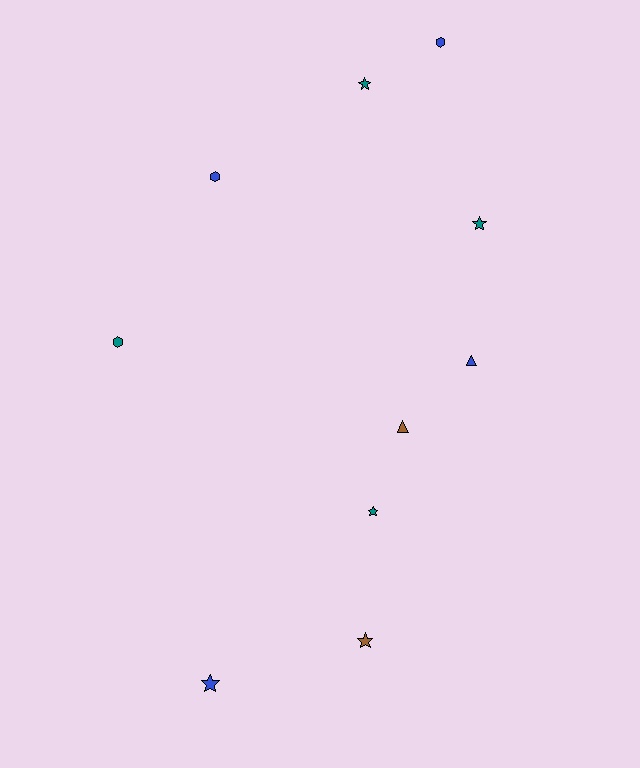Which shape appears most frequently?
Star, with 5 objects.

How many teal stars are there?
There are 3 teal stars.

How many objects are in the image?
There are 10 objects.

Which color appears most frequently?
Blue, with 4 objects.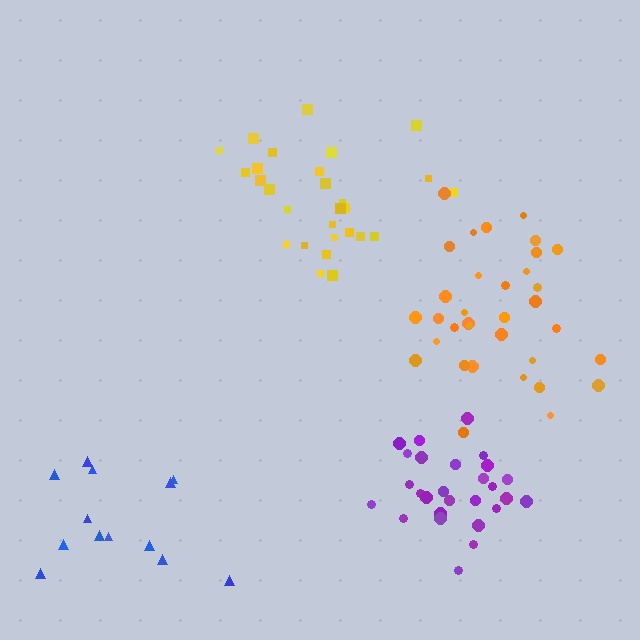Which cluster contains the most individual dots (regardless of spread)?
Orange (34).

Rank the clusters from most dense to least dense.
purple, orange, yellow, blue.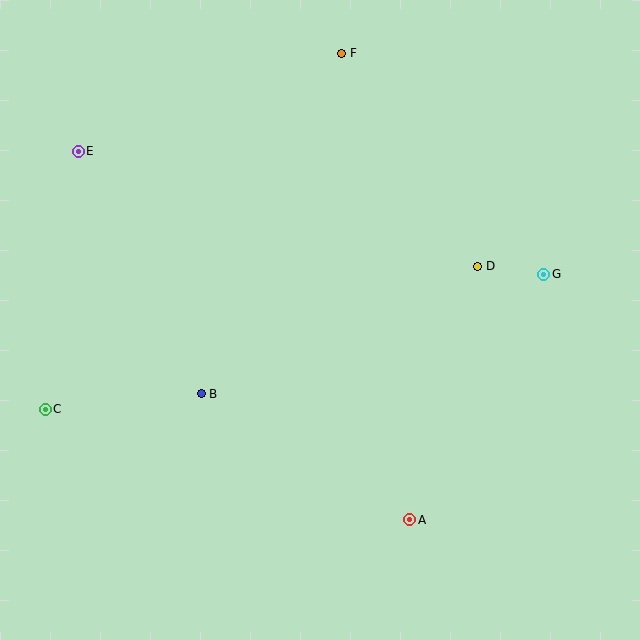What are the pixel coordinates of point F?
Point F is at (342, 53).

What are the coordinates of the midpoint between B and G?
The midpoint between B and G is at (373, 334).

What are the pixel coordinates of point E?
Point E is at (78, 151).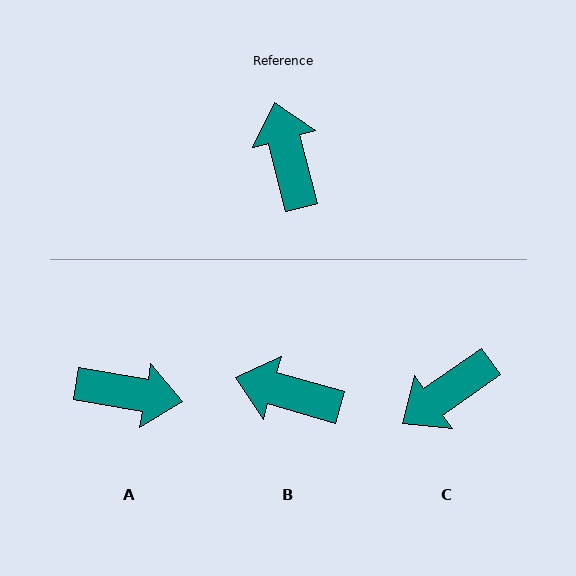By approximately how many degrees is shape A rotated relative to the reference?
Approximately 114 degrees clockwise.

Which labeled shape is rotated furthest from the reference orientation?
A, about 114 degrees away.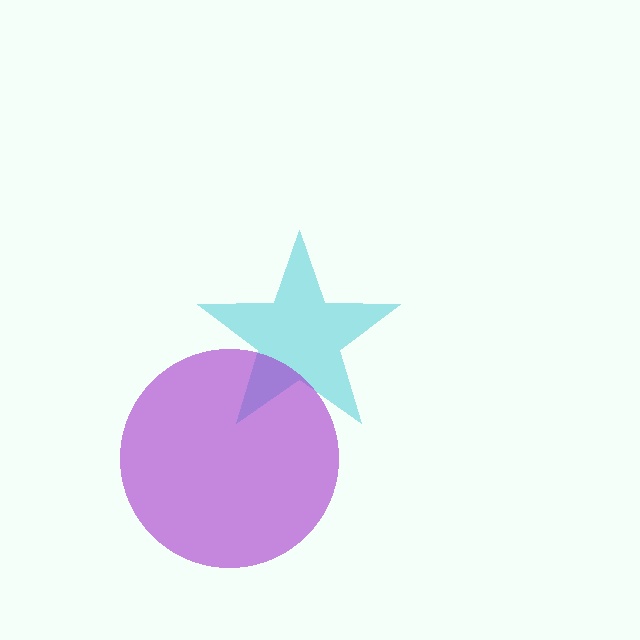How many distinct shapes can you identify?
There are 2 distinct shapes: a cyan star, a purple circle.